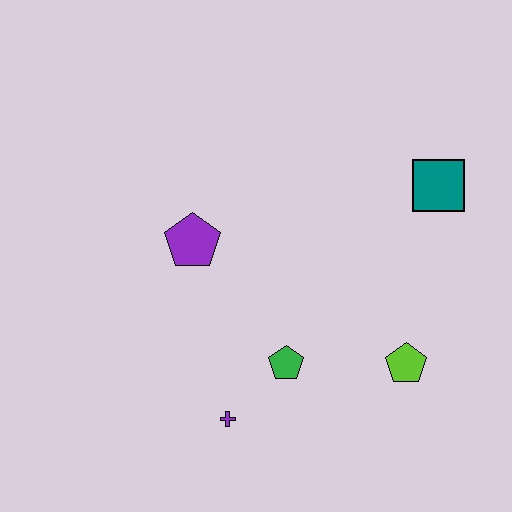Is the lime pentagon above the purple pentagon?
No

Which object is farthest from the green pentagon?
The teal square is farthest from the green pentagon.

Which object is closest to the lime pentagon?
The green pentagon is closest to the lime pentagon.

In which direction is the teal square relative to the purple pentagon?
The teal square is to the right of the purple pentagon.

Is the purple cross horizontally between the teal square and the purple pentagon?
Yes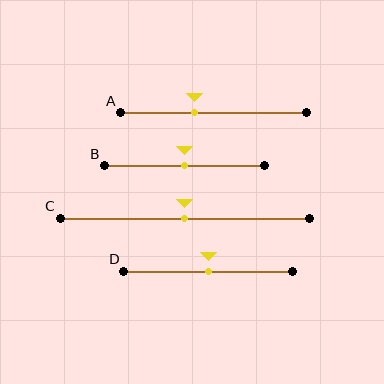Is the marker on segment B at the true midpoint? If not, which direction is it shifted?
Yes, the marker on segment B is at the true midpoint.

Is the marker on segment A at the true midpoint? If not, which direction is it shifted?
No, the marker on segment A is shifted to the left by about 11% of the segment length.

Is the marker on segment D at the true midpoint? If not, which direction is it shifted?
Yes, the marker on segment D is at the true midpoint.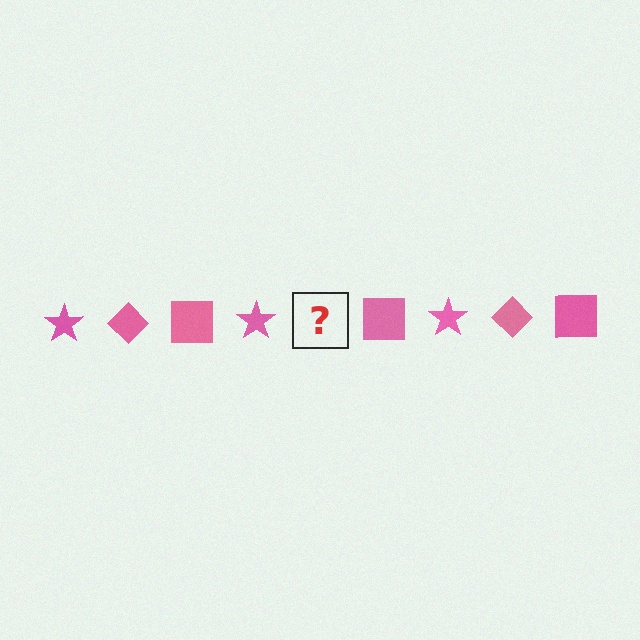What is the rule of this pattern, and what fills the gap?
The rule is that the pattern cycles through star, diamond, square shapes in pink. The gap should be filled with a pink diamond.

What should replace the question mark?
The question mark should be replaced with a pink diamond.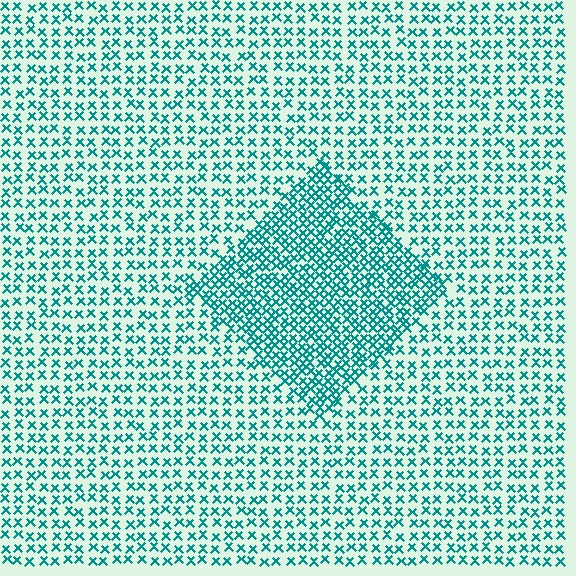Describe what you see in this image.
The image contains small teal elements arranged at two different densities. A diamond-shaped region is visible where the elements are more densely packed than the surrounding area.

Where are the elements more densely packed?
The elements are more densely packed inside the diamond boundary.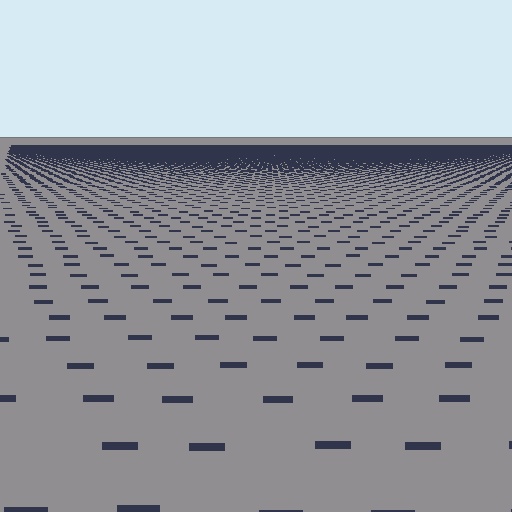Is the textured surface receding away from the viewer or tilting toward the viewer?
The surface is receding away from the viewer. Texture elements get smaller and denser toward the top.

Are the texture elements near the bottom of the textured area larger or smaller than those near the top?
Larger. Near the bottom, elements are closer to the viewer and appear at a bigger on-screen size.